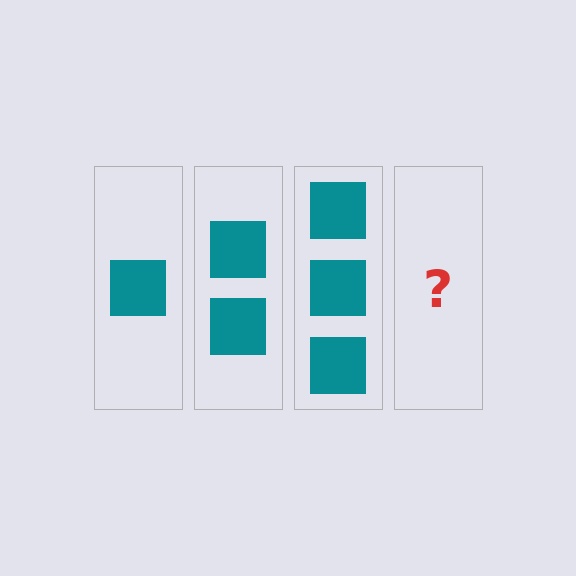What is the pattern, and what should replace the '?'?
The pattern is that each step adds one more square. The '?' should be 4 squares.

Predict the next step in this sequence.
The next step is 4 squares.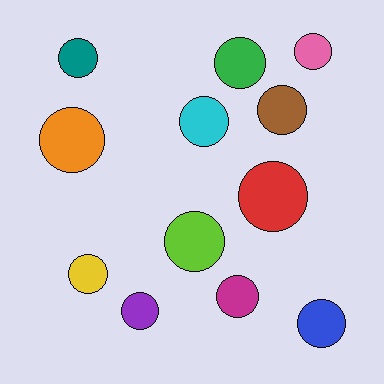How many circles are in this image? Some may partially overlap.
There are 12 circles.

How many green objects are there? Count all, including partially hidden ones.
There is 1 green object.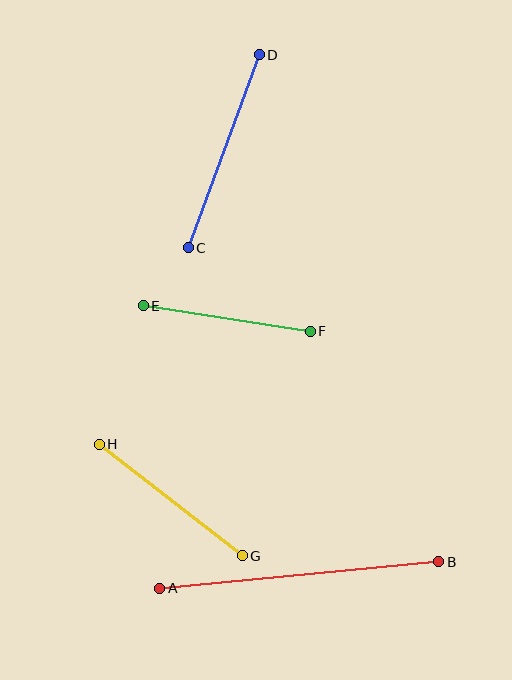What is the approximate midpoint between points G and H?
The midpoint is at approximately (171, 500) pixels.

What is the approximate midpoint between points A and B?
The midpoint is at approximately (299, 575) pixels.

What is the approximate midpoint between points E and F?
The midpoint is at approximately (227, 318) pixels.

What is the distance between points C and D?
The distance is approximately 206 pixels.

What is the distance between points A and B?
The distance is approximately 280 pixels.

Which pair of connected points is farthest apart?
Points A and B are farthest apart.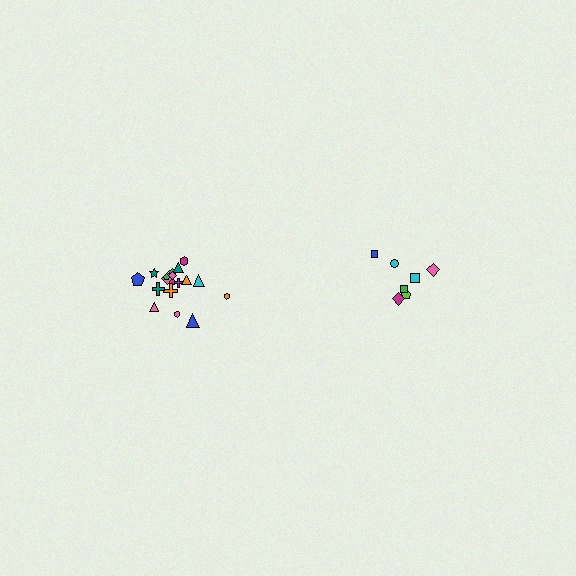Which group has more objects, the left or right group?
The left group.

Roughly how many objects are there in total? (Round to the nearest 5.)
Roughly 25 objects in total.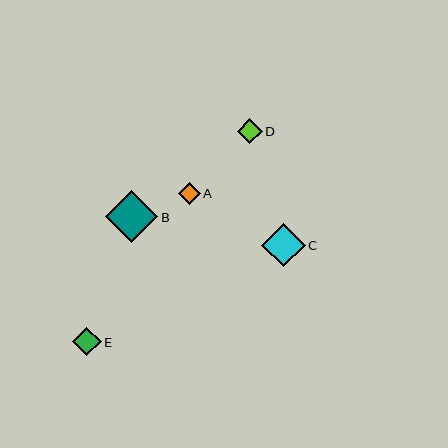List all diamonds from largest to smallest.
From largest to smallest: B, C, E, D, A.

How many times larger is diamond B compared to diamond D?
Diamond B is approximately 2.1 times the size of diamond D.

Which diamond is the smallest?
Diamond A is the smallest with a size of approximately 21 pixels.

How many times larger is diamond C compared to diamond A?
Diamond C is approximately 2.1 times the size of diamond A.